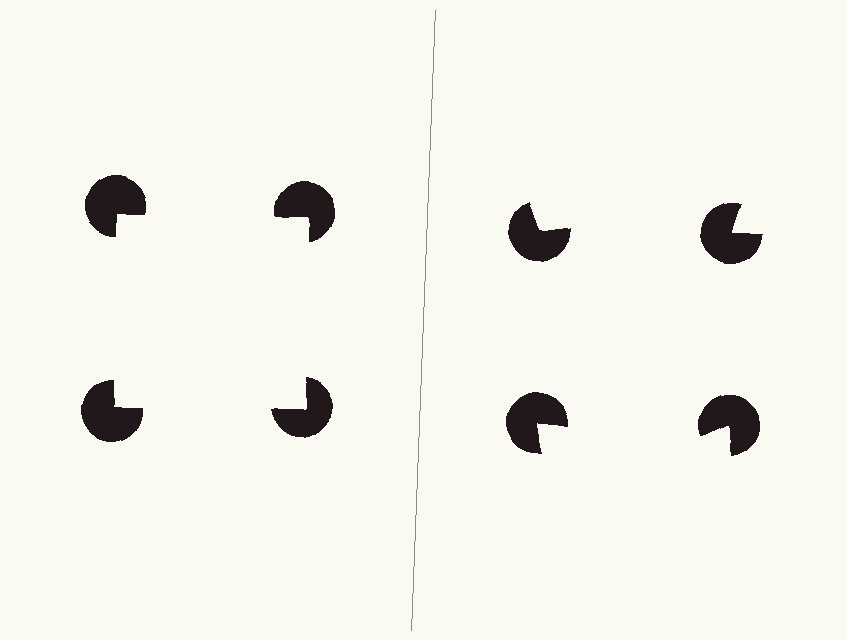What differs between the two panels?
The pac-man discs are positioned identically on both sides; only the wedge orientations differ. On the left they align to a square; on the right they are misaligned.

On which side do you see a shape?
An illusory square appears on the left side. On the right side the wedge cuts are rotated, so no coherent shape forms.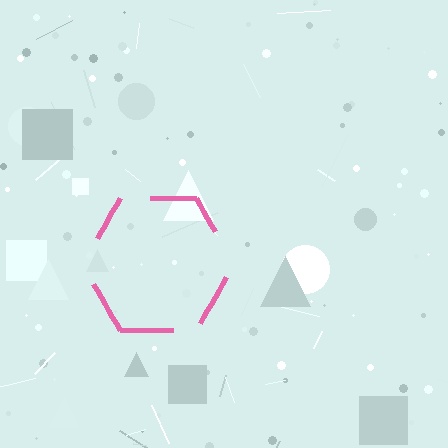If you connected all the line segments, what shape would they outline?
They would outline a hexagon.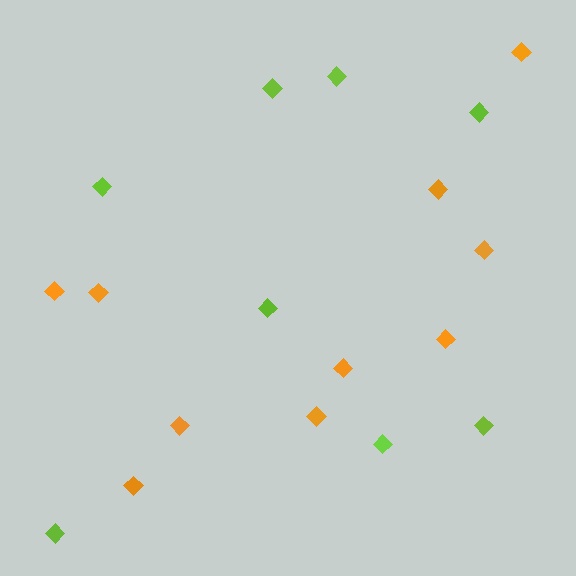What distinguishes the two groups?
There are 2 groups: one group of orange diamonds (10) and one group of lime diamonds (8).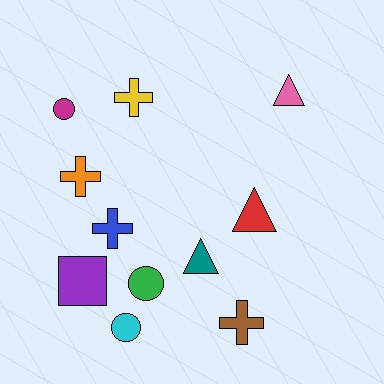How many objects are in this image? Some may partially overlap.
There are 11 objects.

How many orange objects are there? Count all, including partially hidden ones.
There is 1 orange object.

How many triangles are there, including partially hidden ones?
There are 3 triangles.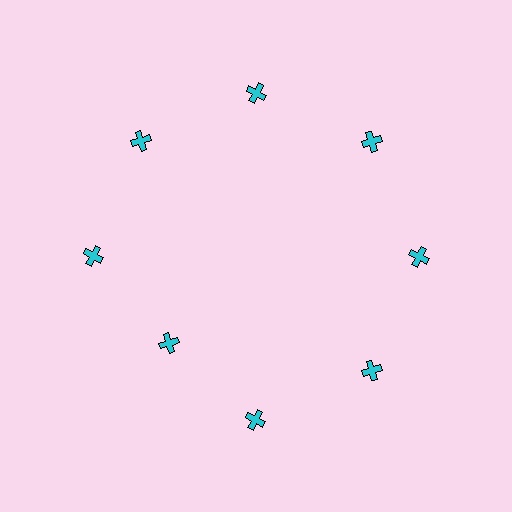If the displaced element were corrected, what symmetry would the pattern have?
It would have 8-fold rotational symmetry — the pattern would map onto itself every 45 degrees.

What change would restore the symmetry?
The symmetry would be restored by moving it outward, back onto the ring so that all 8 crosses sit at equal angles and equal distance from the center.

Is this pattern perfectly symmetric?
No. The 8 cyan crosses are arranged in a ring, but one element near the 8 o'clock position is pulled inward toward the center, breaking the 8-fold rotational symmetry.